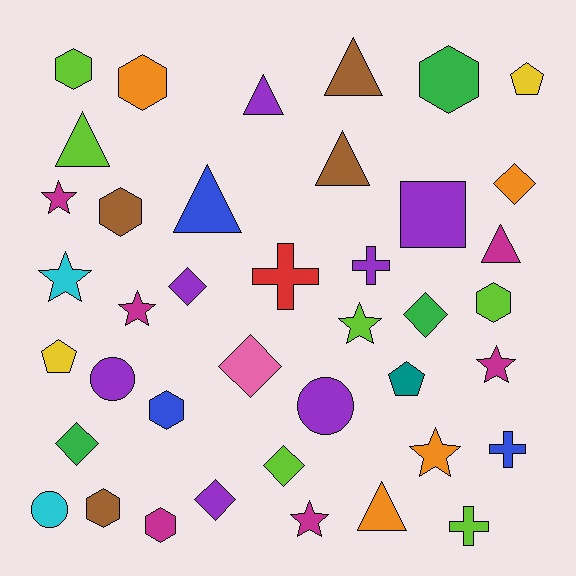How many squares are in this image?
There is 1 square.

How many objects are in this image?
There are 40 objects.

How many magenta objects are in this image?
There are 6 magenta objects.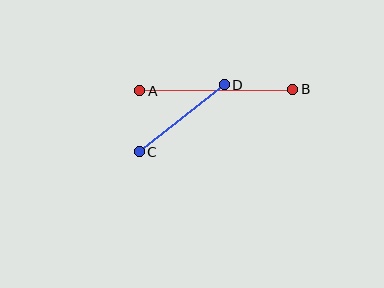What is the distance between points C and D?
The distance is approximately 108 pixels.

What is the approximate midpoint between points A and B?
The midpoint is at approximately (216, 90) pixels.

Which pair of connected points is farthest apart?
Points A and B are farthest apart.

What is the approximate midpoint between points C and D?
The midpoint is at approximately (182, 118) pixels.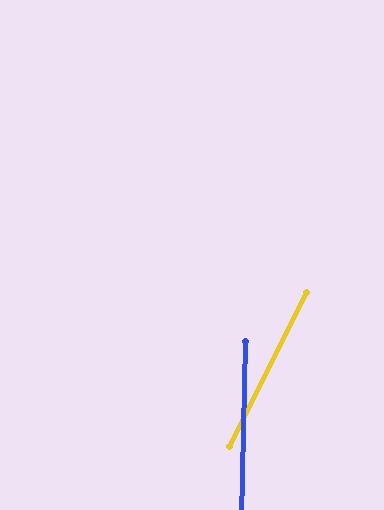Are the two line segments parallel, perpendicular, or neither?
Neither parallel nor perpendicular — they differ by about 25°.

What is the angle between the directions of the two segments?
Approximately 25 degrees.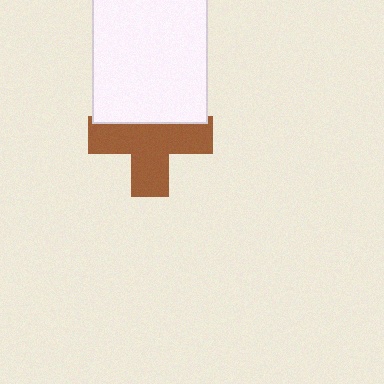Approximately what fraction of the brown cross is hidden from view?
Roughly 32% of the brown cross is hidden behind the white rectangle.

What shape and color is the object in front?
The object in front is a white rectangle.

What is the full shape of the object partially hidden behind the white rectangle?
The partially hidden object is a brown cross.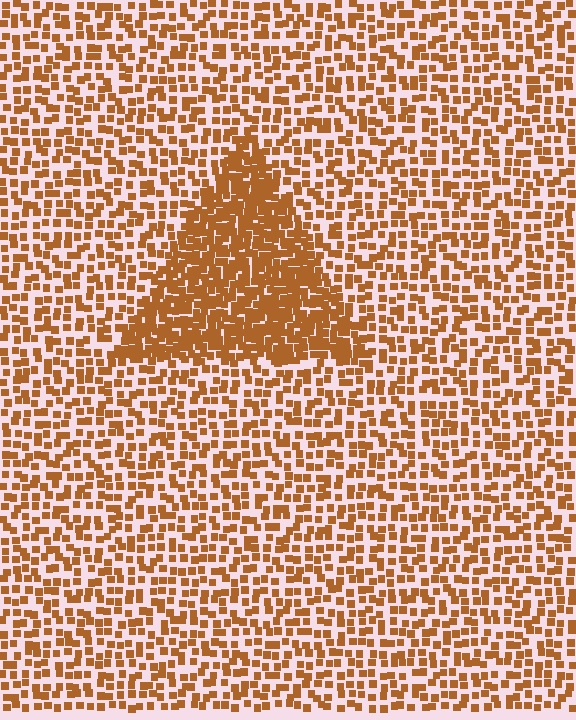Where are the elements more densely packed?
The elements are more densely packed inside the triangle boundary.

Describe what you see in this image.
The image contains small brown elements arranged at two different densities. A triangle-shaped region is visible where the elements are more densely packed than the surrounding area.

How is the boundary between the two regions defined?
The boundary is defined by a change in element density (approximately 2.1x ratio). All elements are the same color, size, and shape.